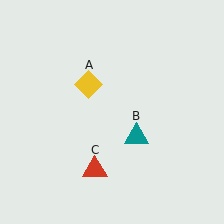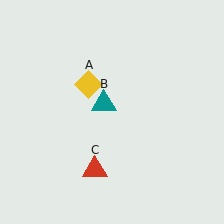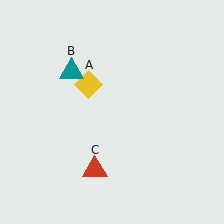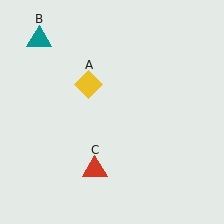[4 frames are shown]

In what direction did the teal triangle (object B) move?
The teal triangle (object B) moved up and to the left.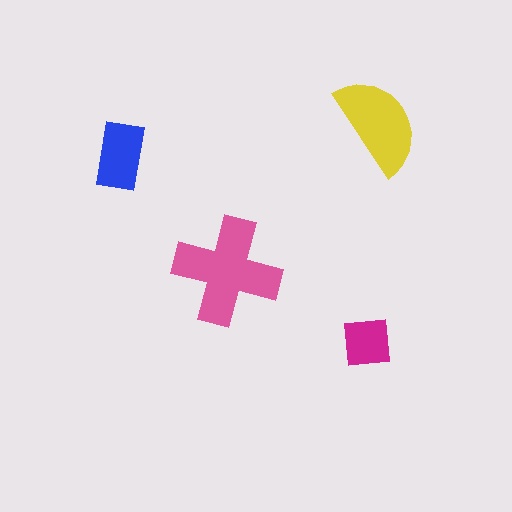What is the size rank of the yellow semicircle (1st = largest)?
2nd.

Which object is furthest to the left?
The blue rectangle is leftmost.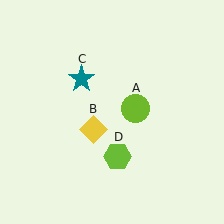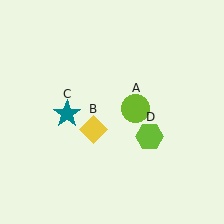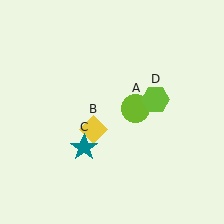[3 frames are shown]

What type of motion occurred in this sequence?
The teal star (object C), lime hexagon (object D) rotated counterclockwise around the center of the scene.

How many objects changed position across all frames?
2 objects changed position: teal star (object C), lime hexagon (object D).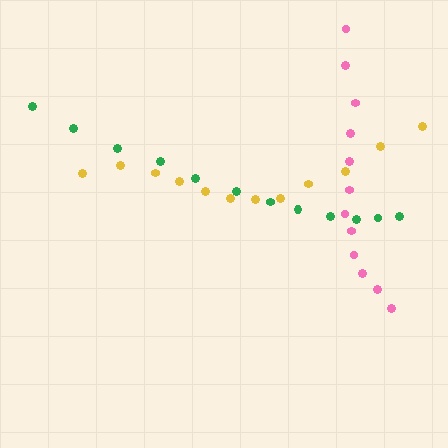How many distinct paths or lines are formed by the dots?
There are 3 distinct paths.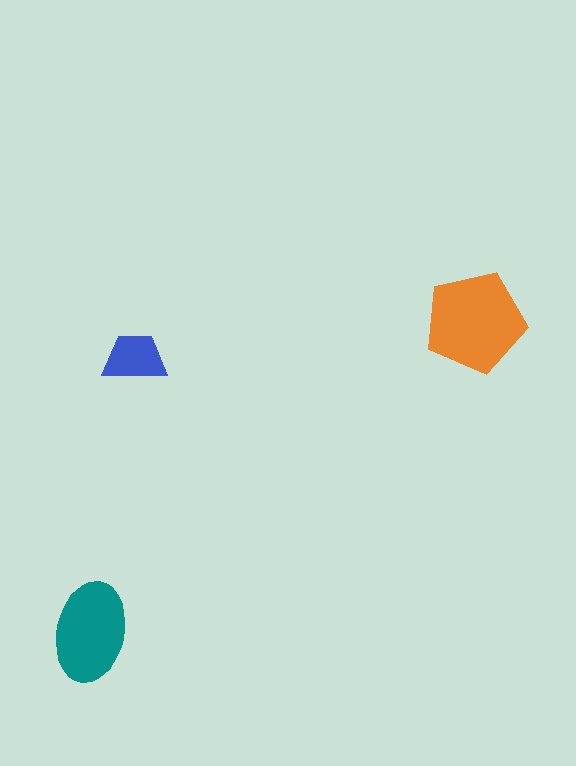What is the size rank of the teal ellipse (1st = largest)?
2nd.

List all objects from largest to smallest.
The orange pentagon, the teal ellipse, the blue trapezoid.